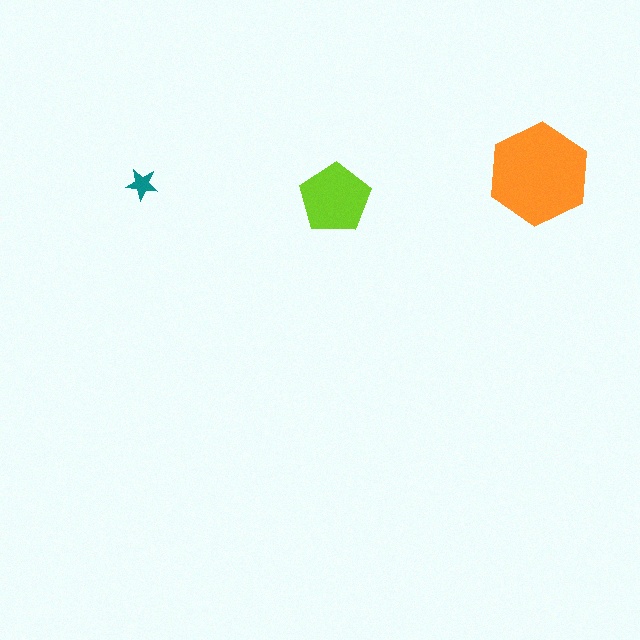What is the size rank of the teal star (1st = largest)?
3rd.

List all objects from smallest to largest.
The teal star, the lime pentagon, the orange hexagon.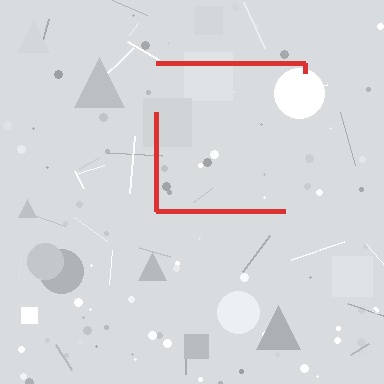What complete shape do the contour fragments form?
The contour fragments form a square.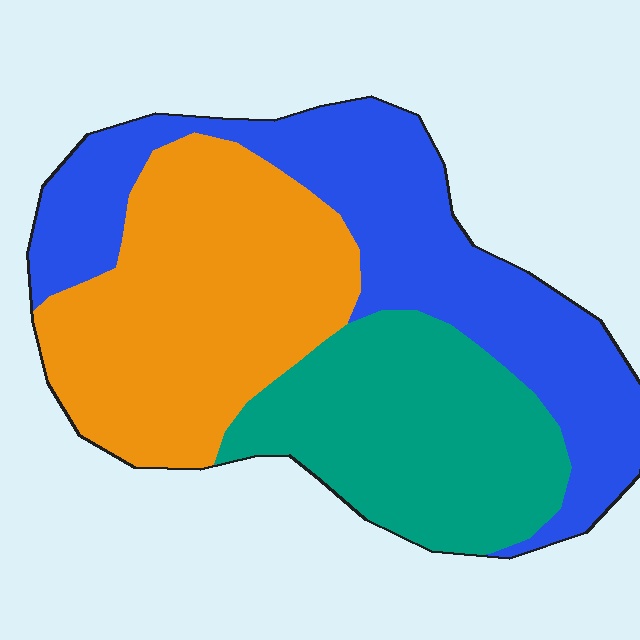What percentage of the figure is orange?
Orange takes up between a third and a half of the figure.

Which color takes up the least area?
Teal, at roughly 30%.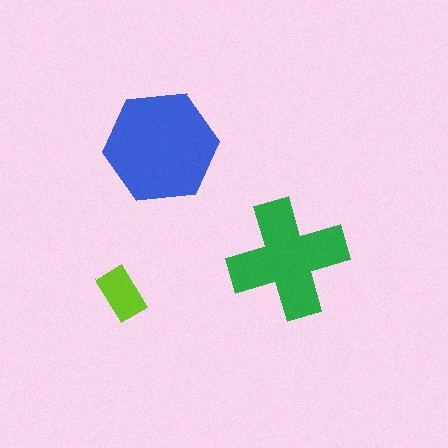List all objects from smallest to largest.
The lime rectangle, the green cross, the blue hexagon.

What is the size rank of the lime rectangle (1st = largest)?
3rd.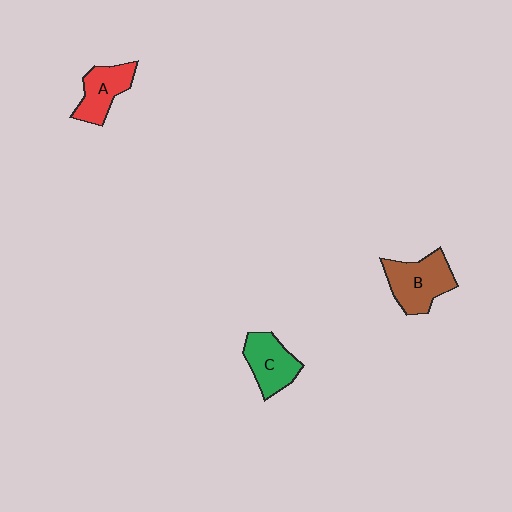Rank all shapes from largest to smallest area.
From largest to smallest: B (brown), C (green), A (red).